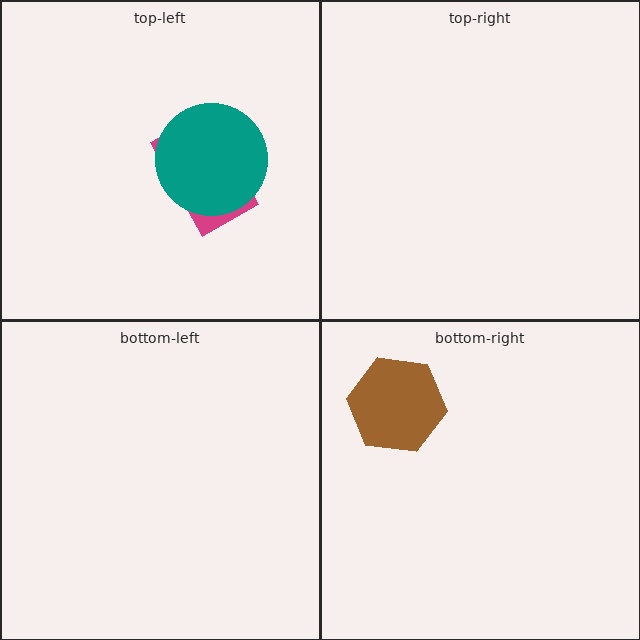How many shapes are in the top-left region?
2.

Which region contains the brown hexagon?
The bottom-right region.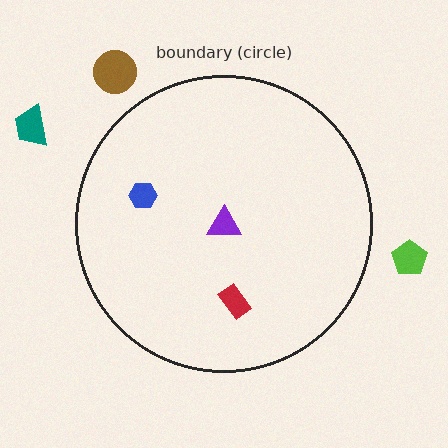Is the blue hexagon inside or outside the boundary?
Inside.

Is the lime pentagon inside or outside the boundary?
Outside.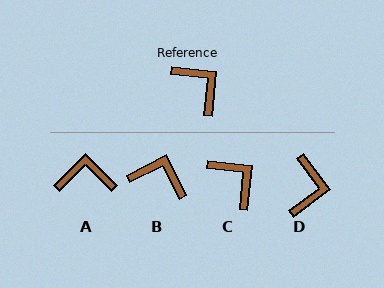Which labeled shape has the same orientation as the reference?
C.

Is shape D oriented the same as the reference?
No, it is off by about 47 degrees.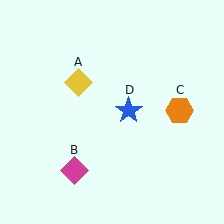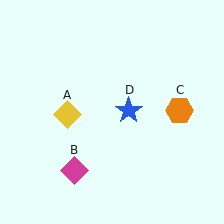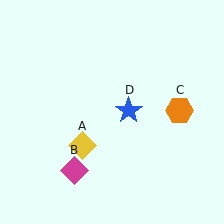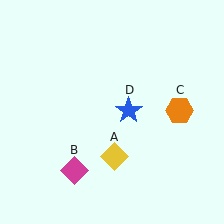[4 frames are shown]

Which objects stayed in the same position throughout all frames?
Magenta diamond (object B) and orange hexagon (object C) and blue star (object D) remained stationary.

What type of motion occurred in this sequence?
The yellow diamond (object A) rotated counterclockwise around the center of the scene.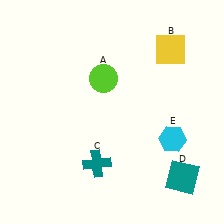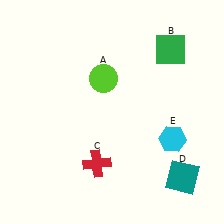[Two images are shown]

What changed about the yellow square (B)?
In Image 1, B is yellow. In Image 2, it changed to green.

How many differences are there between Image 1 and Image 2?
There are 2 differences between the two images.